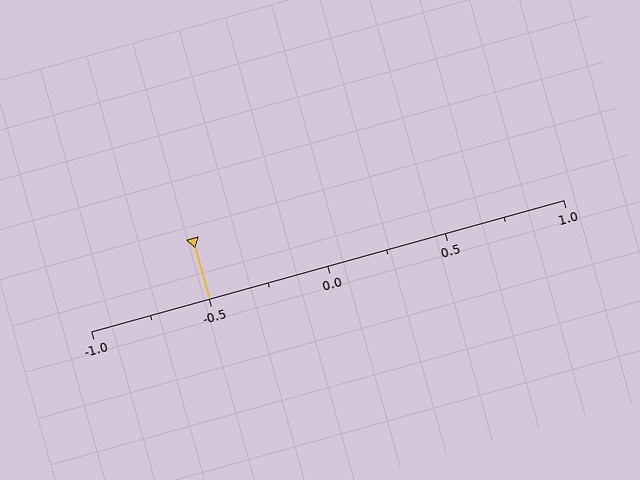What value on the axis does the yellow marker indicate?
The marker indicates approximately -0.5.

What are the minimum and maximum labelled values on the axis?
The axis runs from -1.0 to 1.0.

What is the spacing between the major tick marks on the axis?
The major ticks are spaced 0.5 apart.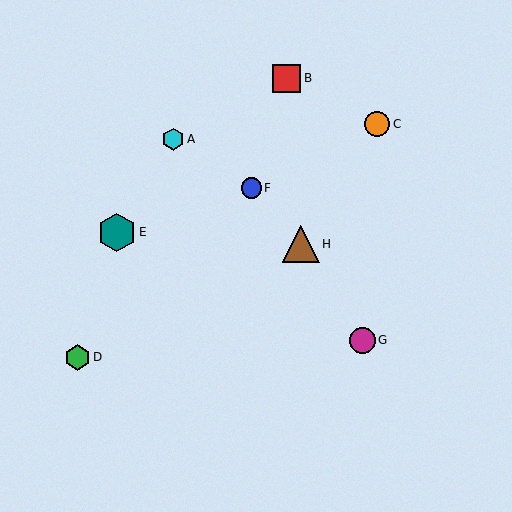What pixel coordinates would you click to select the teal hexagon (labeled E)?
Click at (117, 232) to select the teal hexagon E.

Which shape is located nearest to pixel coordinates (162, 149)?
The cyan hexagon (labeled A) at (173, 139) is nearest to that location.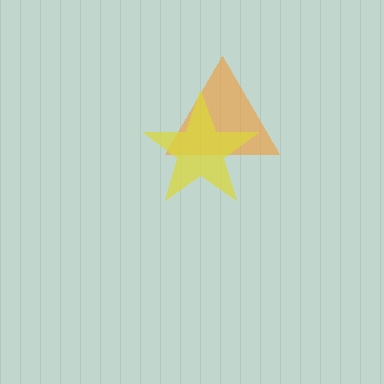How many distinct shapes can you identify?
There are 2 distinct shapes: an orange triangle, a yellow star.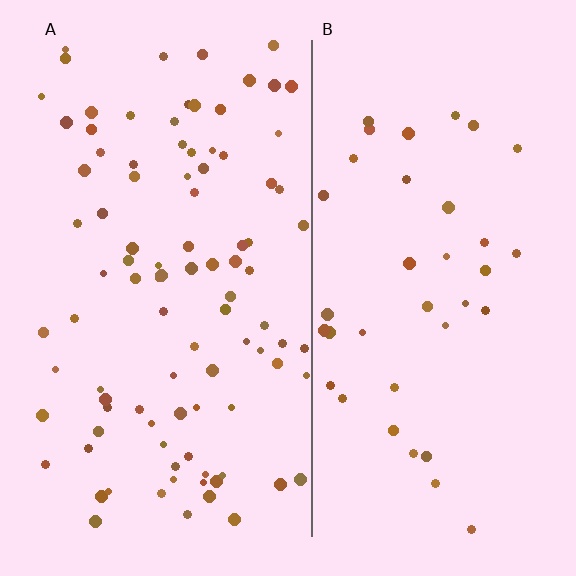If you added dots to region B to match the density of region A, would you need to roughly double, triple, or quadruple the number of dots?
Approximately double.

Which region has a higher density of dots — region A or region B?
A (the left).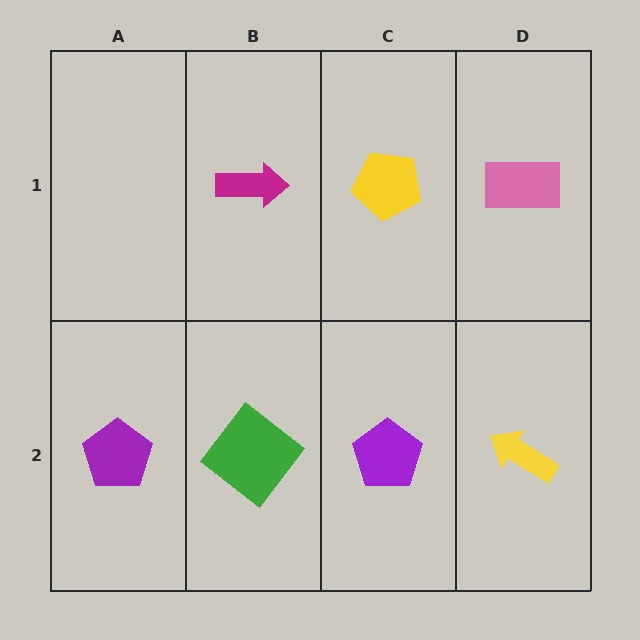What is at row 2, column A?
A purple pentagon.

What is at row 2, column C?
A purple pentagon.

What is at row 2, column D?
A yellow arrow.